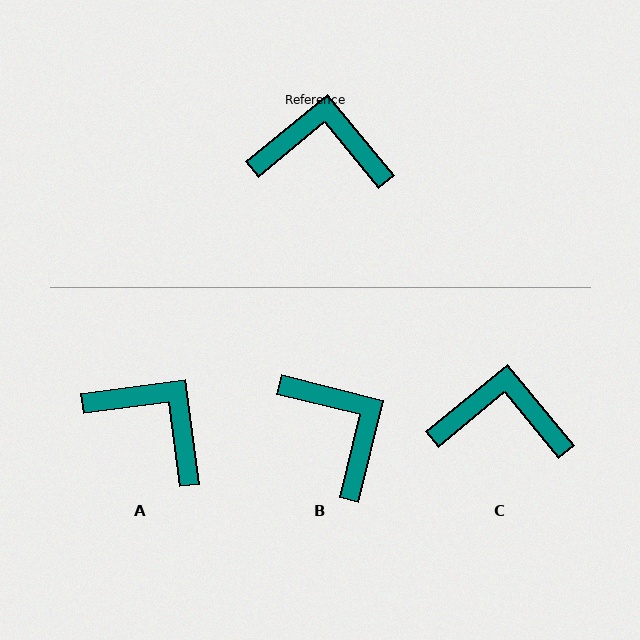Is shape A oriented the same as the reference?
No, it is off by about 32 degrees.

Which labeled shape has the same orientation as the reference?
C.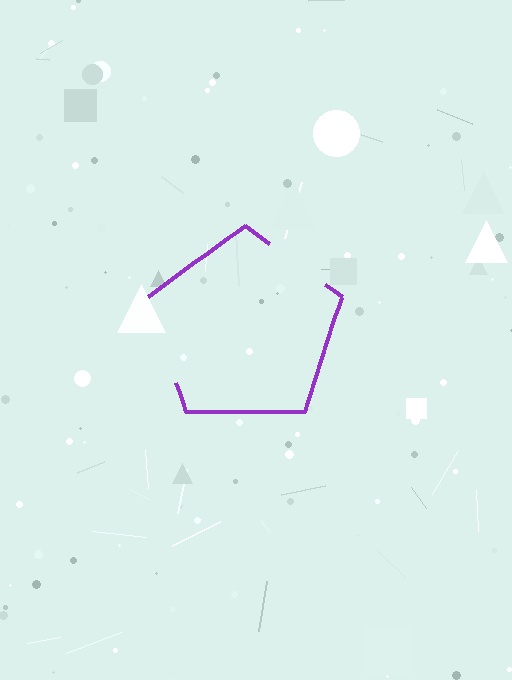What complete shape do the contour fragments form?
The contour fragments form a pentagon.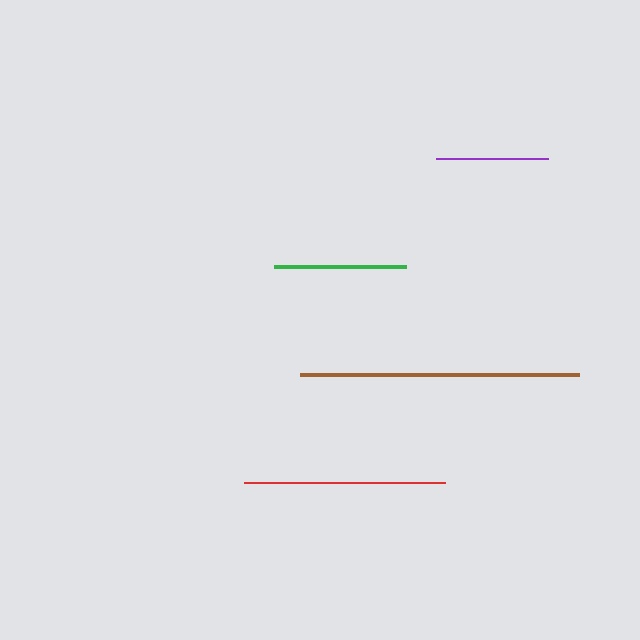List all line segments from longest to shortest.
From longest to shortest: brown, red, green, purple.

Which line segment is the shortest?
The purple line is the shortest at approximately 112 pixels.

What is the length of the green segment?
The green segment is approximately 132 pixels long.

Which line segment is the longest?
The brown line is the longest at approximately 279 pixels.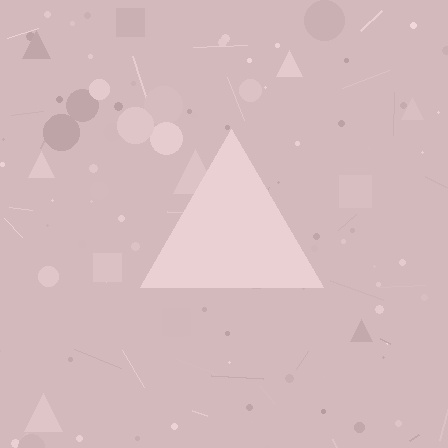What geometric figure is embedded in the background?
A triangle is embedded in the background.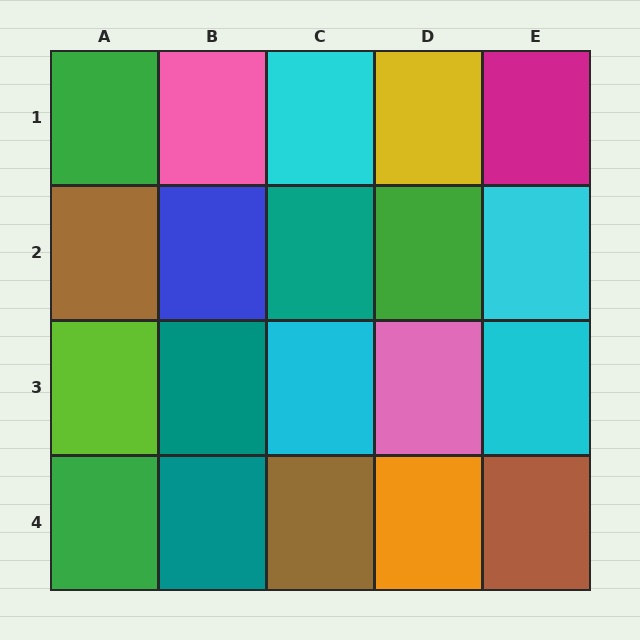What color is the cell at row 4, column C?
Brown.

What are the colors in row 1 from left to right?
Green, pink, cyan, yellow, magenta.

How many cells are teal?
3 cells are teal.